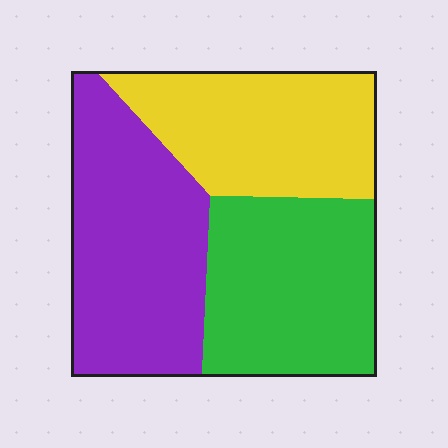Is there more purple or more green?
Purple.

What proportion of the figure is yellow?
Yellow covers 30% of the figure.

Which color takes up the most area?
Purple, at roughly 35%.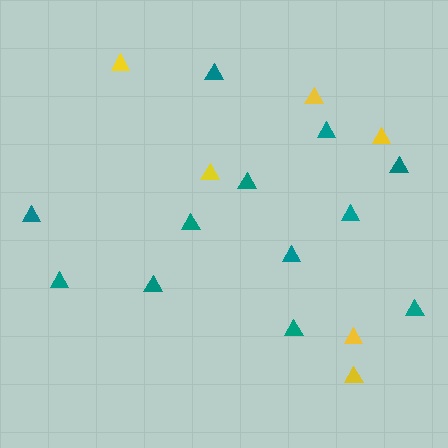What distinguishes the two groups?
There are 2 groups: one group of teal triangles (12) and one group of yellow triangles (6).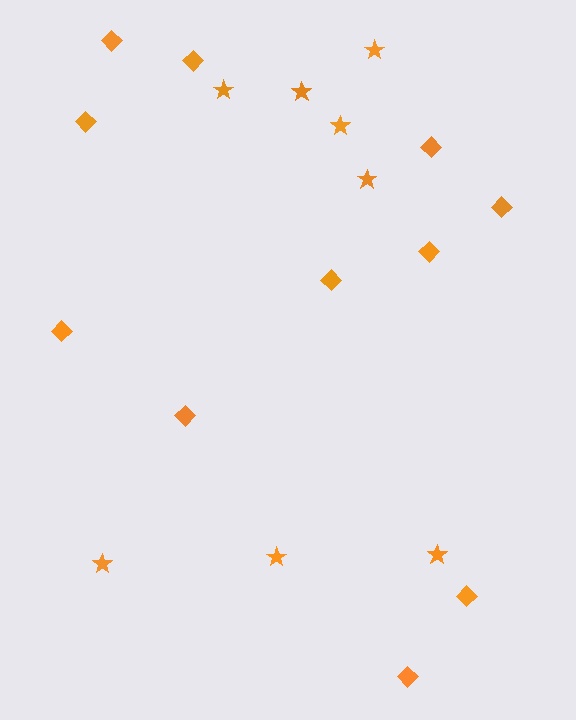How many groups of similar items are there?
There are 2 groups: one group of diamonds (11) and one group of stars (8).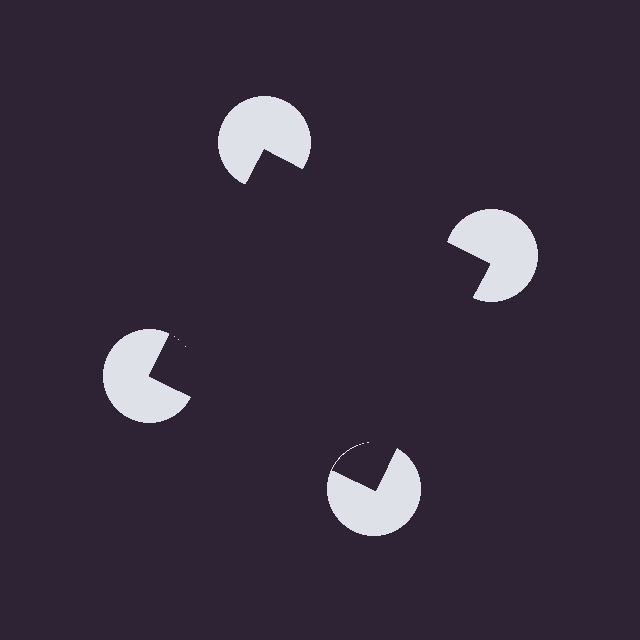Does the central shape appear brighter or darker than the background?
It typically appears slightly darker than the background, even though no actual brightness change is drawn.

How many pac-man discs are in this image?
There are 4 — one at each vertex of the illusory square.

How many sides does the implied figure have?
4 sides.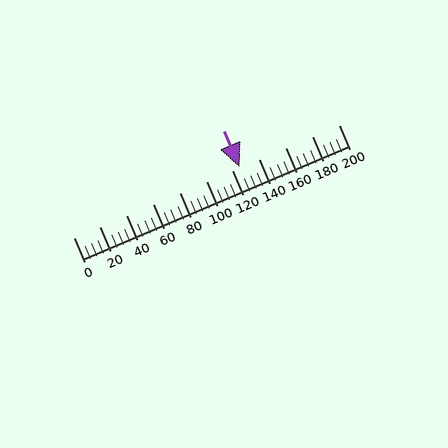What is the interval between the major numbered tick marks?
The major tick marks are spaced 20 units apart.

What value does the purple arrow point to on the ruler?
The purple arrow points to approximately 125.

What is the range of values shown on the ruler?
The ruler shows values from 0 to 200.